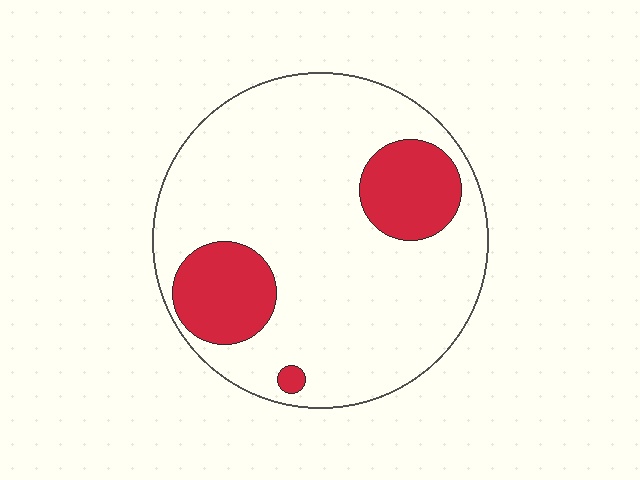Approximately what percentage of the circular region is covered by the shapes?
Approximately 20%.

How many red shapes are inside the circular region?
3.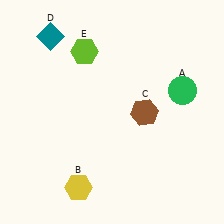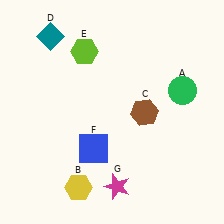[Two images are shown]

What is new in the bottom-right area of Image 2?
A magenta star (G) was added in the bottom-right area of Image 2.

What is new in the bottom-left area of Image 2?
A blue square (F) was added in the bottom-left area of Image 2.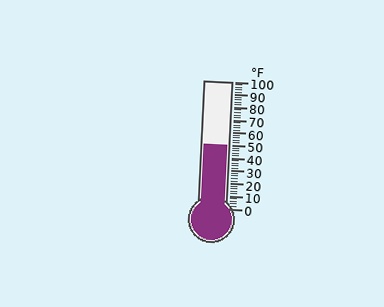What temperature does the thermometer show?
The thermometer shows approximately 50°F.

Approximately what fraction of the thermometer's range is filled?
The thermometer is filled to approximately 50% of its range.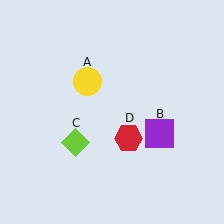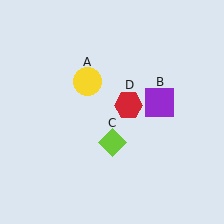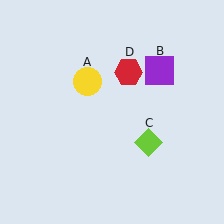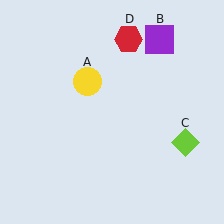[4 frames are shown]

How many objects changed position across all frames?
3 objects changed position: purple square (object B), lime diamond (object C), red hexagon (object D).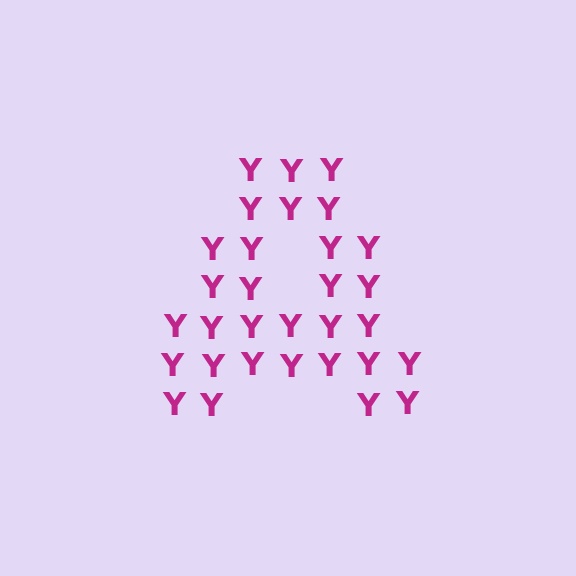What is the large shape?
The large shape is the letter A.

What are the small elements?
The small elements are letter Y's.